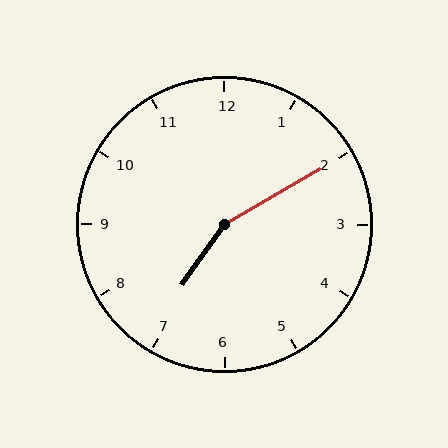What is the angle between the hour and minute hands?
Approximately 155 degrees.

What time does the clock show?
7:10.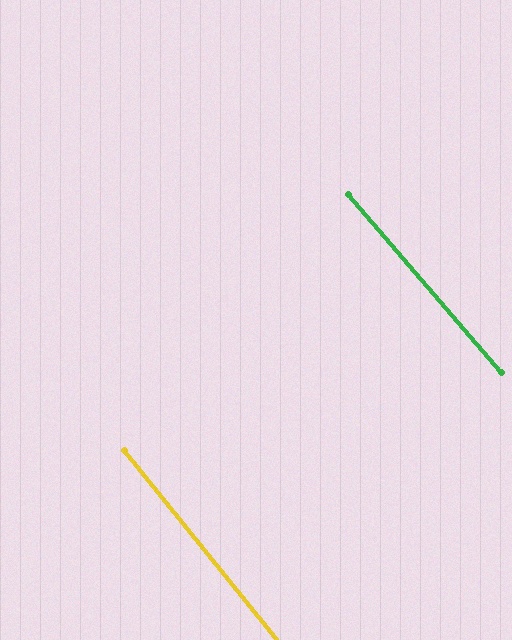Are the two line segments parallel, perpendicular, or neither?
Parallel — their directions differ by only 1.6°.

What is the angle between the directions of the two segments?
Approximately 2 degrees.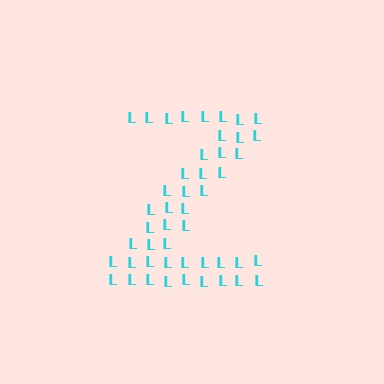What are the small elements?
The small elements are letter L's.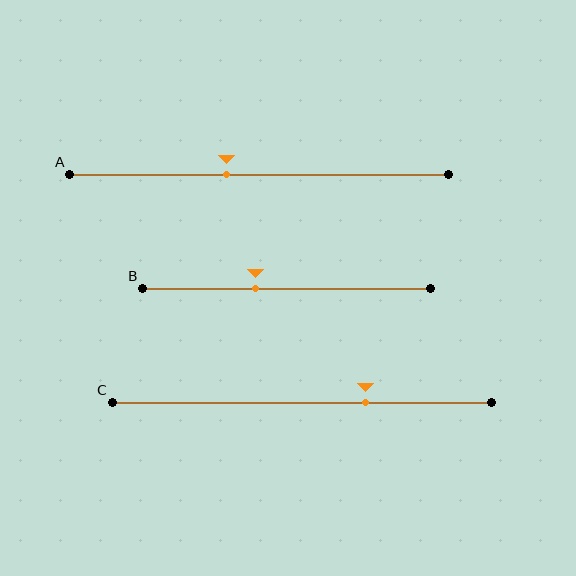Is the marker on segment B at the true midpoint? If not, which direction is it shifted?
No, the marker on segment B is shifted to the left by about 11% of the segment length.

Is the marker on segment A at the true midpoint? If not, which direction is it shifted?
No, the marker on segment A is shifted to the left by about 9% of the segment length.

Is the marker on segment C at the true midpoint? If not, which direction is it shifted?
No, the marker on segment C is shifted to the right by about 17% of the segment length.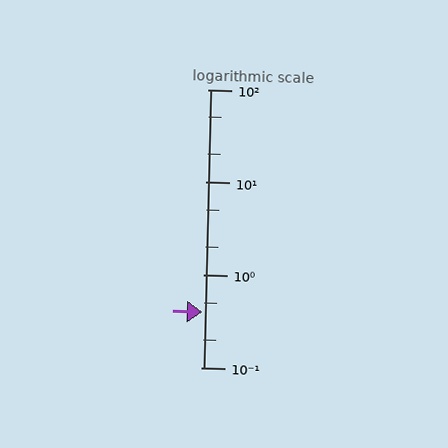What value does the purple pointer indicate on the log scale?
The pointer indicates approximately 0.4.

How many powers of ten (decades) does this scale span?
The scale spans 3 decades, from 0.1 to 100.